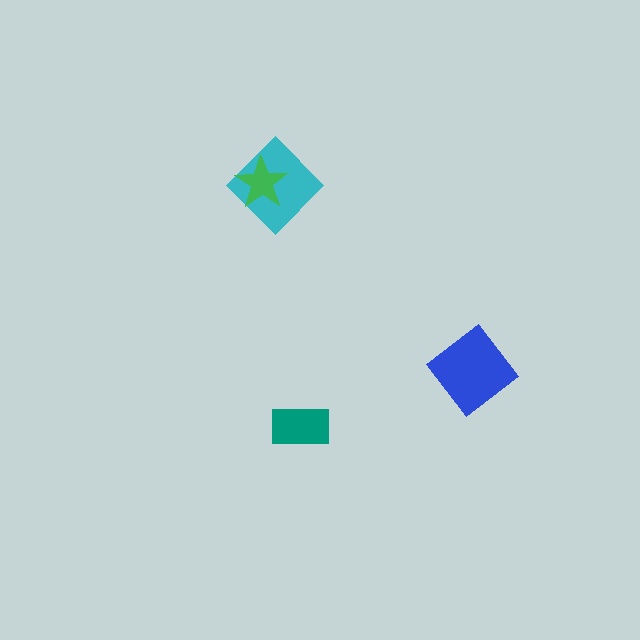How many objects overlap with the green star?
1 object overlaps with the green star.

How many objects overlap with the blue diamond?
0 objects overlap with the blue diamond.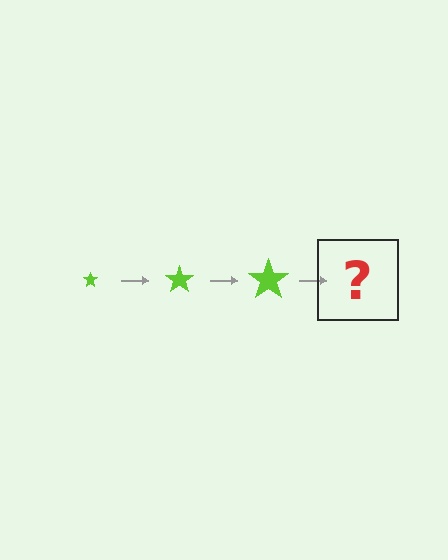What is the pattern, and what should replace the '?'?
The pattern is that the star gets progressively larger each step. The '?' should be a lime star, larger than the previous one.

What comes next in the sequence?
The next element should be a lime star, larger than the previous one.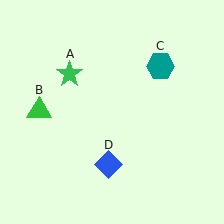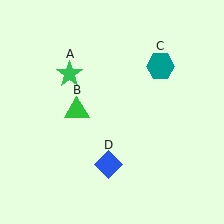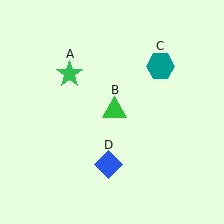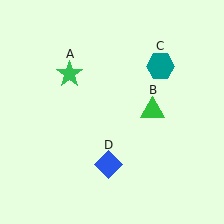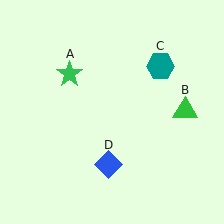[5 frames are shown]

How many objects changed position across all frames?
1 object changed position: green triangle (object B).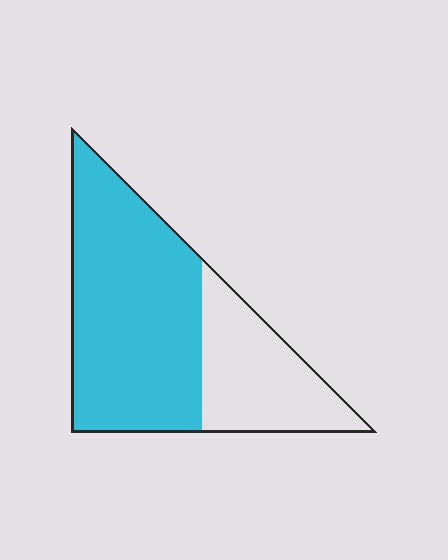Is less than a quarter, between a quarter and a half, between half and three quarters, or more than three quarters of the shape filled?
Between half and three quarters.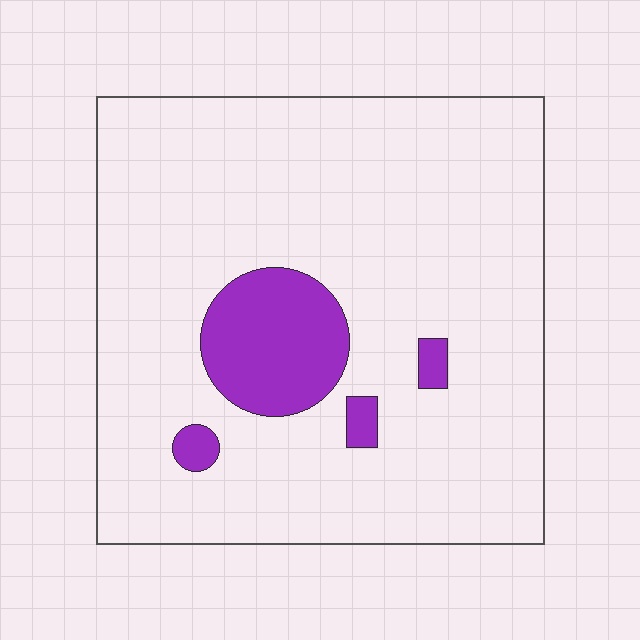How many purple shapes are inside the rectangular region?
4.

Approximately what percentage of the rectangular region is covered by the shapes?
Approximately 10%.